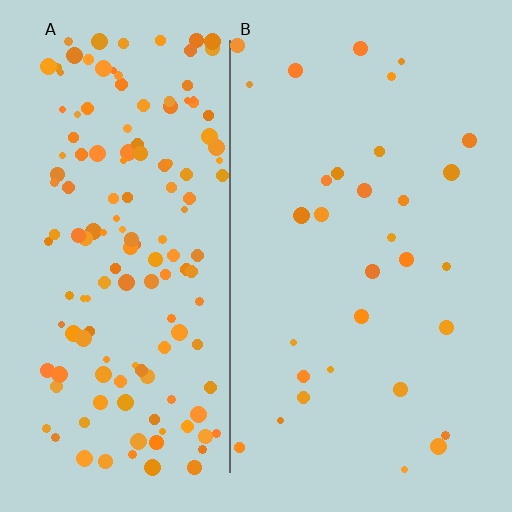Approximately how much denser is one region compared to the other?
Approximately 4.8× — region A over region B.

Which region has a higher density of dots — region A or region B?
A (the left).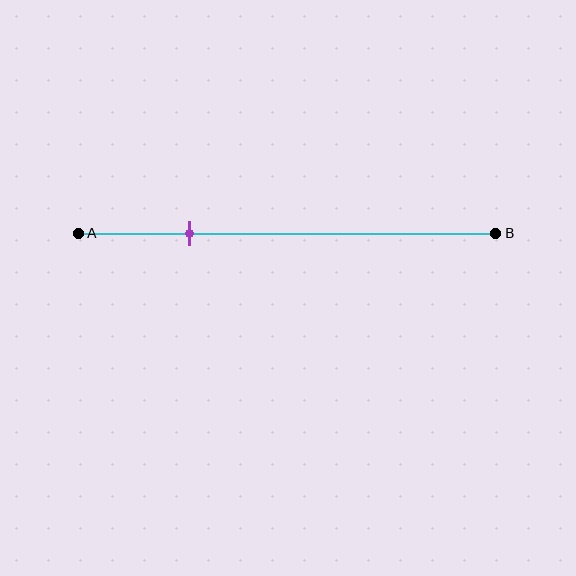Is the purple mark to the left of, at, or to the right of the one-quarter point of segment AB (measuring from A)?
The purple mark is approximately at the one-quarter point of segment AB.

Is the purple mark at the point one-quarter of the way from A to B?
Yes, the mark is approximately at the one-quarter point.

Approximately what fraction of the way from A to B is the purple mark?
The purple mark is approximately 25% of the way from A to B.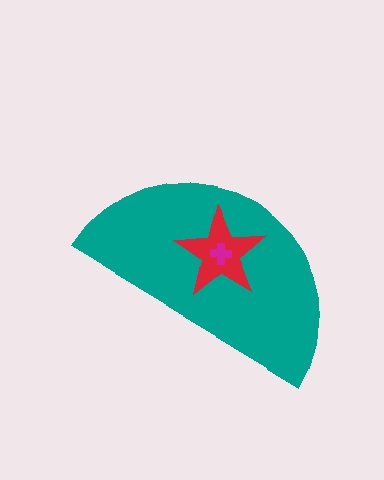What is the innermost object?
The magenta cross.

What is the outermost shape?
The teal semicircle.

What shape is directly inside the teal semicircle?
The red star.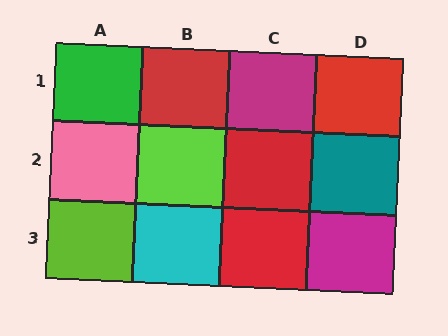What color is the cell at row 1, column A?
Green.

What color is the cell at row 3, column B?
Cyan.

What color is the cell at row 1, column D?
Red.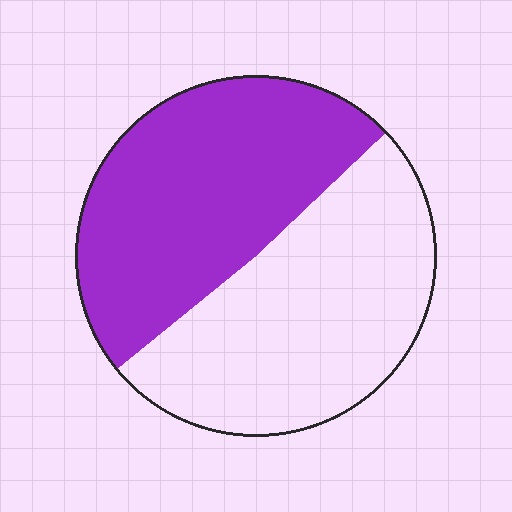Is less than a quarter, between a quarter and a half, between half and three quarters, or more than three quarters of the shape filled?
Between a quarter and a half.